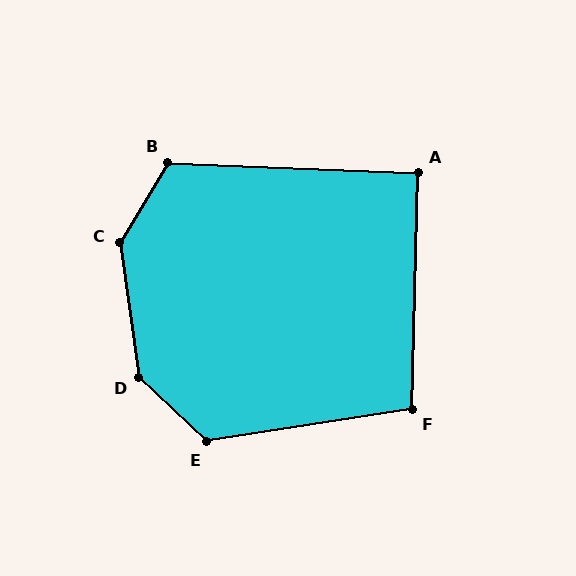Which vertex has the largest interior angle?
C, at approximately 141 degrees.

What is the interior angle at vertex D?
Approximately 141 degrees (obtuse).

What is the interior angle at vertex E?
Approximately 128 degrees (obtuse).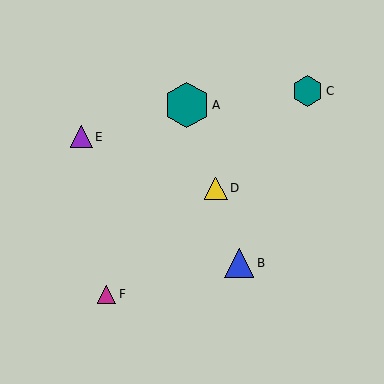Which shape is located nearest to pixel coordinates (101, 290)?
The magenta triangle (labeled F) at (106, 294) is nearest to that location.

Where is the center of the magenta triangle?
The center of the magenta triangle is at (106, 294).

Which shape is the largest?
The teal hexagon (labeled A) is the largest.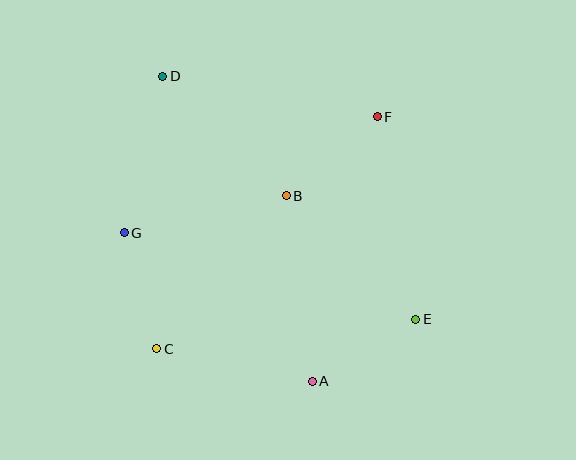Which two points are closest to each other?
Points B and F are closest to each other.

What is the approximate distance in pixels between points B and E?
The distance between B and E is approximately 179 pixels.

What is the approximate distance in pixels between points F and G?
The distance between F and G is approximately 278 pixels.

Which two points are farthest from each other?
Points D and E are farthest from each other.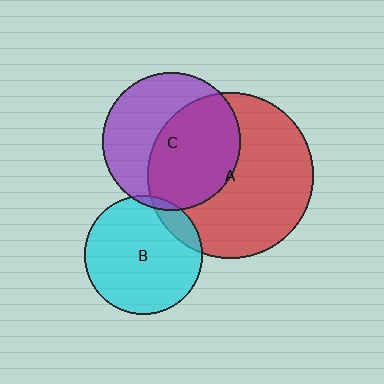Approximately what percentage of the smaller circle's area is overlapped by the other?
Approximately 55%.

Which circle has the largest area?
Circle A (red).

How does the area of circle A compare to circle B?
Approximately 1.9 times.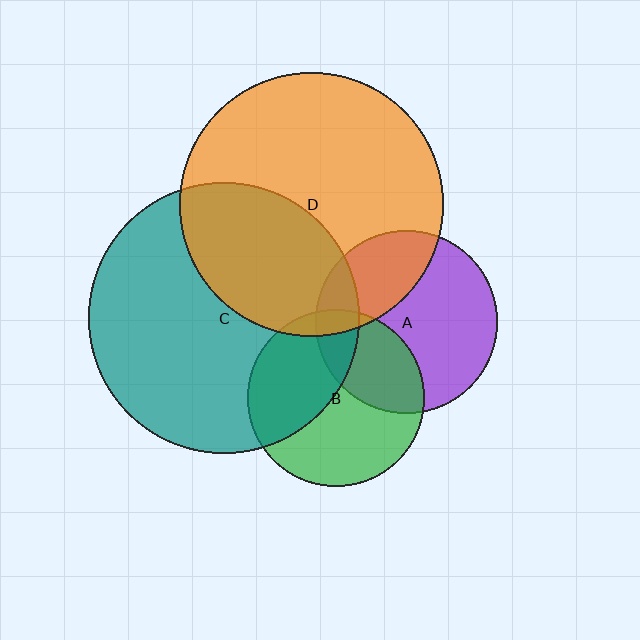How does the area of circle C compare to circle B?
Approximately 2.4 times.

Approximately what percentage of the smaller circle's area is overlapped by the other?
Approximately 5%.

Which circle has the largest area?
Circle C (teal).